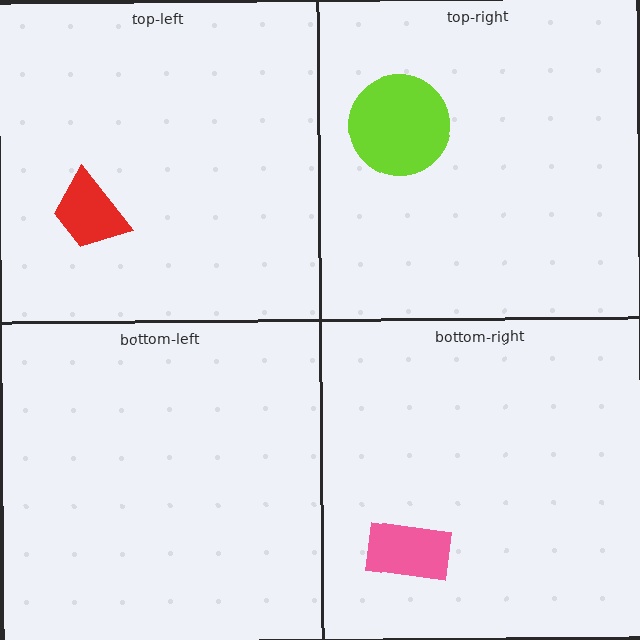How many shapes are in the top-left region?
1.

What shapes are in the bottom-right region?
The pink rectangle.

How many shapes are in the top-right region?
1.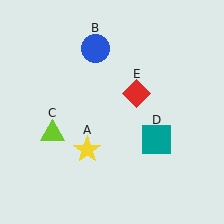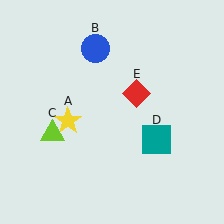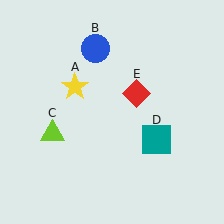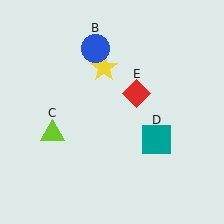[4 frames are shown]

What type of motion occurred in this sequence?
The yellow star (object A) rotated clockwise around the center of the scene.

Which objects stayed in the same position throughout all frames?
Blue circle (object B) and lime triangle (object C) and teal square (object D) and red diamond (object E) remained stationary.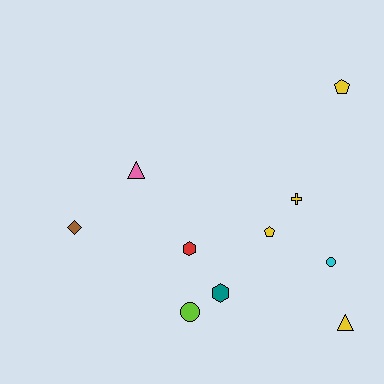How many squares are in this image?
There are no squares.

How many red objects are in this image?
There is 1 red object.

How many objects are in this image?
There are 10 objects.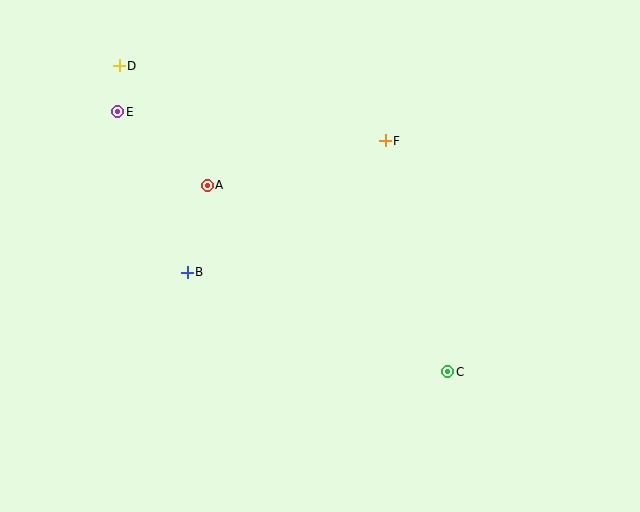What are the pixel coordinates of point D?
Point D is at (119, 66).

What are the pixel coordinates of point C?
Point C is at (448, 372).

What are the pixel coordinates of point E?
Point E is at (118, 112).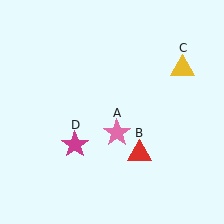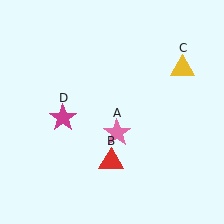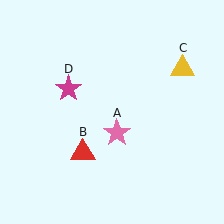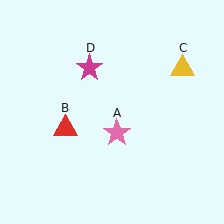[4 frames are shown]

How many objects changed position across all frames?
2 objects changed position: red triangle (object B), magenta star (object D).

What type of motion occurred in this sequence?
The red triangle (object B), magenta star (object D) rotated clockwise around the center of the scene.